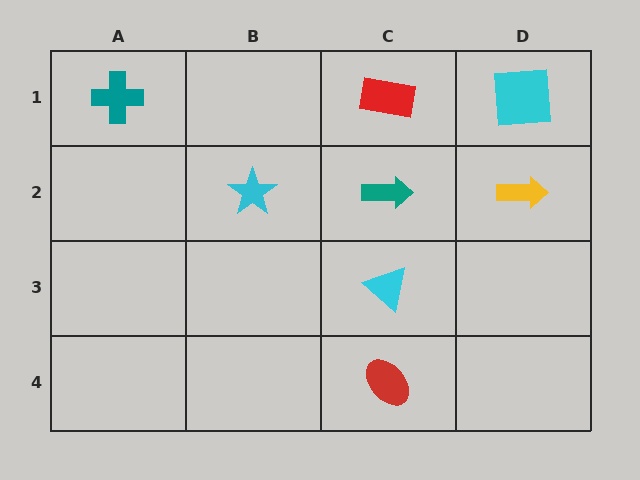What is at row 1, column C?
A red rectangle.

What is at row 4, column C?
A red ellipse.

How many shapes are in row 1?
3 shapes.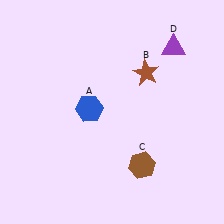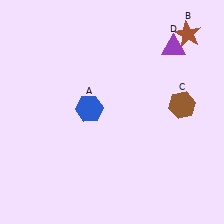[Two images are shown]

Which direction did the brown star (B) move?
The brown star (B) moved right.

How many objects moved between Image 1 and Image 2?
2 objects moved between the two images.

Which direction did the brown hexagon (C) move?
The brown hexagon (C) moved up.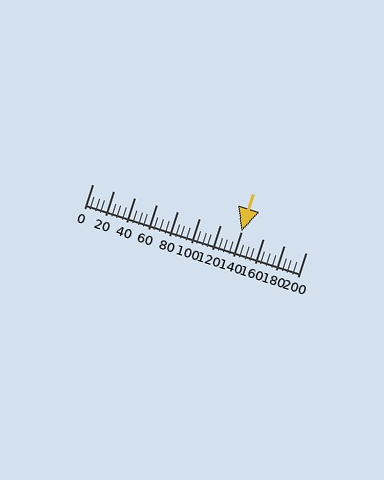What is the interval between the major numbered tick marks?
The major tick marks are spaced 20 units apart.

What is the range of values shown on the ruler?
The ruler shows values from 0 to 200.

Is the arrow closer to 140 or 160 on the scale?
The arrow is closer to 140.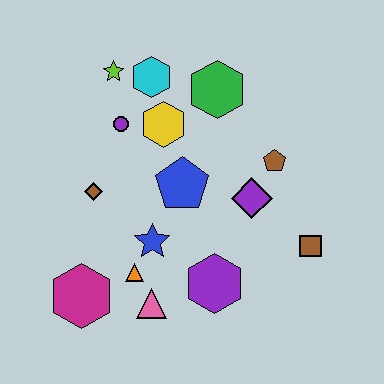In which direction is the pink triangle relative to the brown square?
The pink triangle is to the left of the brown square.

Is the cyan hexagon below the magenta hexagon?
No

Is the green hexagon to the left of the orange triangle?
No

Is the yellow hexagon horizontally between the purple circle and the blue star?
No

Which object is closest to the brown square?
The purple diamond is closest to the brown square.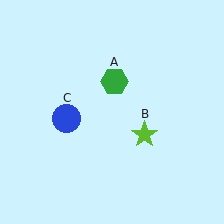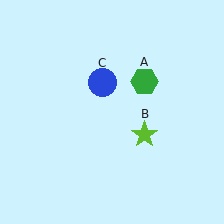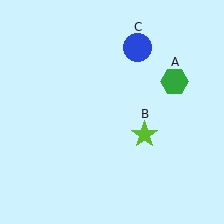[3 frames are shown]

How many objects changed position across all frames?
2 objects changed position: green hexagon (object A), blue circle (object C).